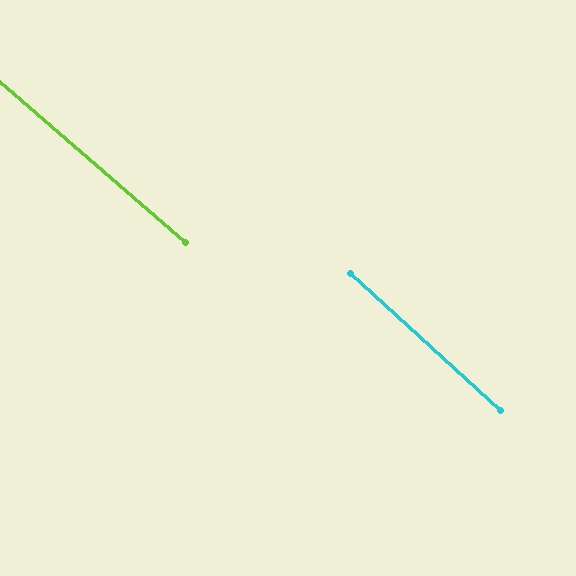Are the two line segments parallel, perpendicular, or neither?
Parallel — their directions differ by only 1.7°.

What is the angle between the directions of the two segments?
Approximately 2 degrees.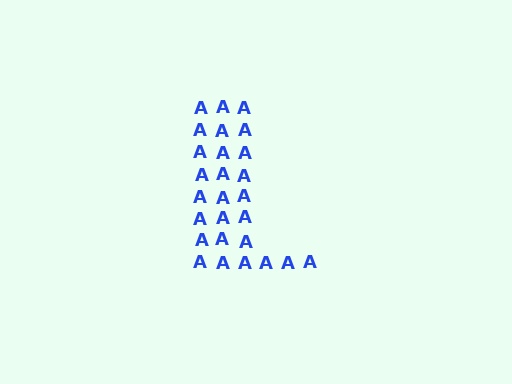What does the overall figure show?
The overall figure shows the letter L.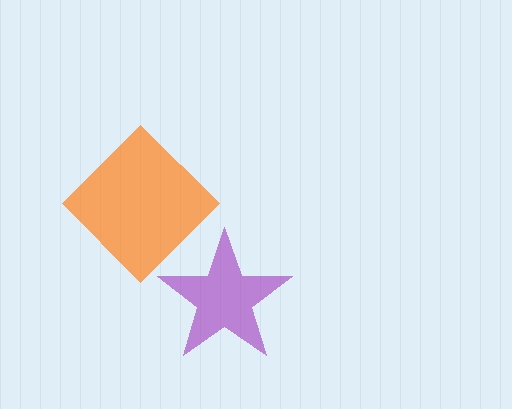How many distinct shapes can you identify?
There are 2 distinct shapes: an orange diamond, a purple star.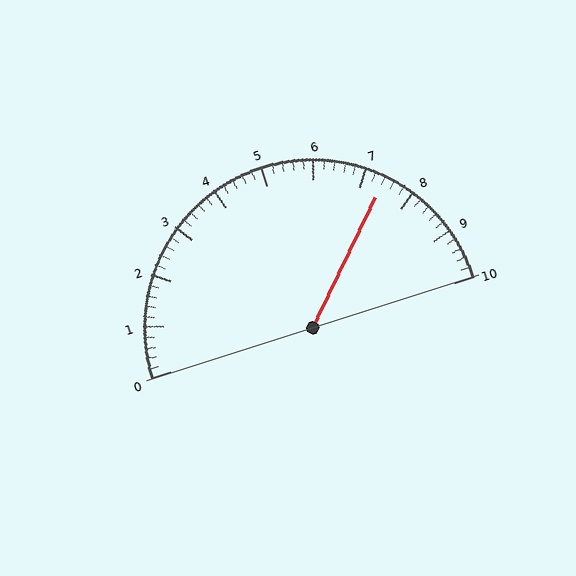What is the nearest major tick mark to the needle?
The nearest major tick mark is 7.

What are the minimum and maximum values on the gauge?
The gauge ranges from 0 to 10.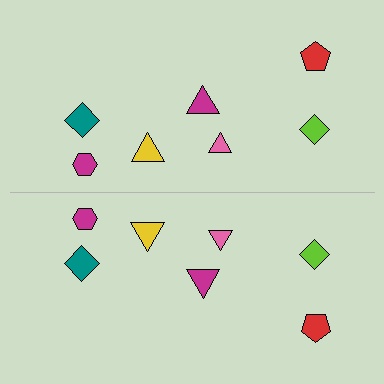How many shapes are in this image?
There are 14 shapes in this image.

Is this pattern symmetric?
Yes, this pattern has bilateral (reflection) symmetry.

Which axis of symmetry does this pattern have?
The pattern has a horizontal axis of symmetry running through the center of the image.